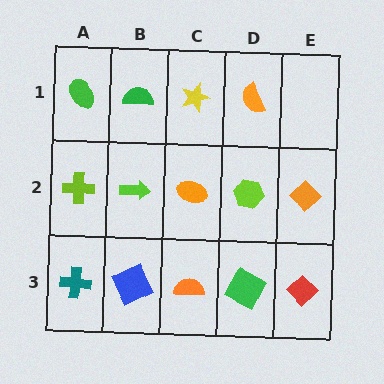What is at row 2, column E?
An orange diamond.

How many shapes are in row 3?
5 shapes.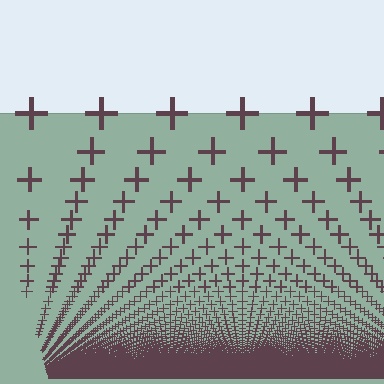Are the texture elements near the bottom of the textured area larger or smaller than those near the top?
Smaller. The gradient is inverted — elements near the bottom are smaller and denser.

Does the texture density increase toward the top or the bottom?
Density increases toward the bottom.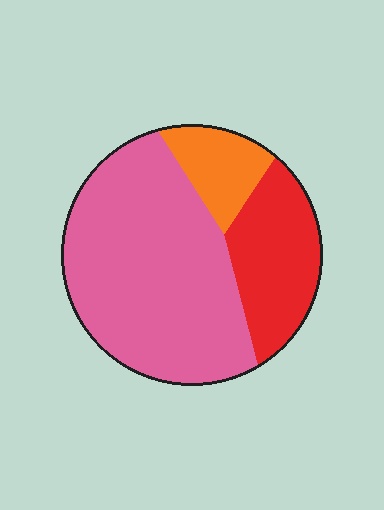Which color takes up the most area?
Pink, at roughly 65%.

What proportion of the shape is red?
Red takes up about one quarter (1/4) of the shape.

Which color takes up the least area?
Orange, at roughly 10%.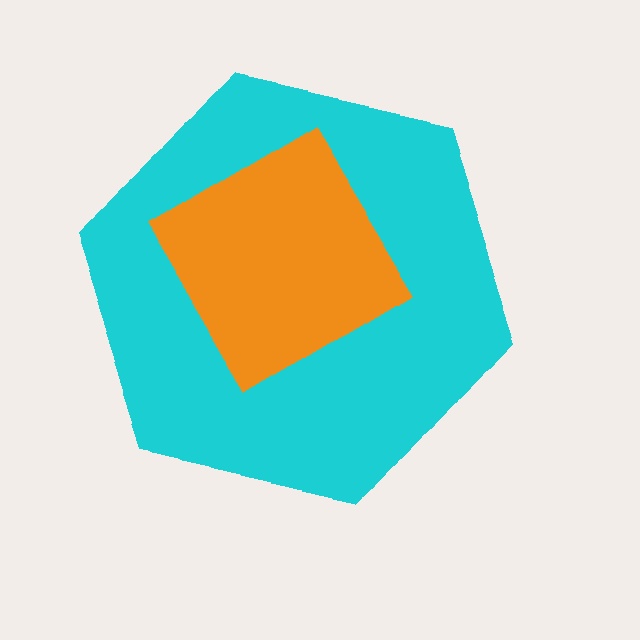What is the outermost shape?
The cyan hexagon.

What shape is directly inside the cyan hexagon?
The orange diamond.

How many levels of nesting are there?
2.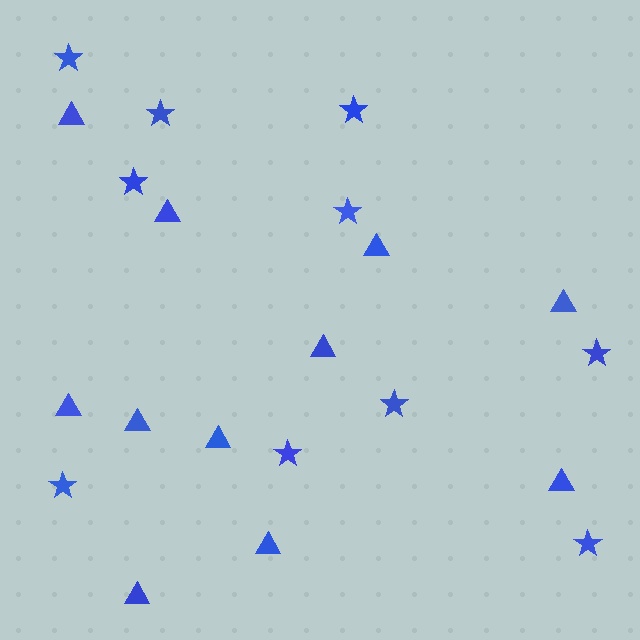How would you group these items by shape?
There are 2 groups: one group of triangles (11) and one group of stars (10).